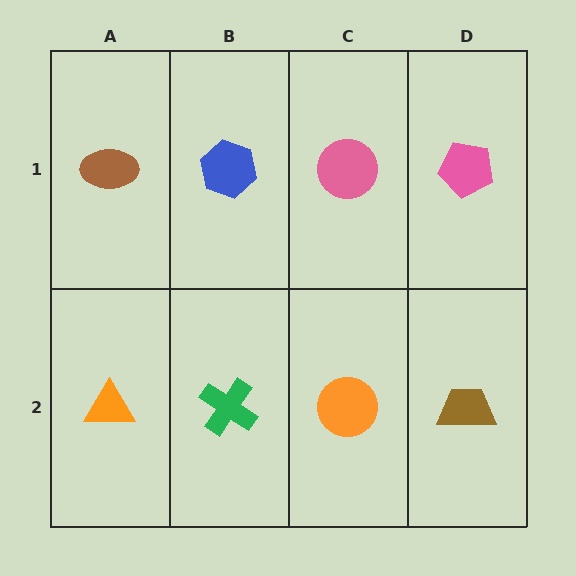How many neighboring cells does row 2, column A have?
2.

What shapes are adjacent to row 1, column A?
An orange triangle (row 2, column A), a blue hexagon (row 1, column B).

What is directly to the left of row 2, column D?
An orange circle.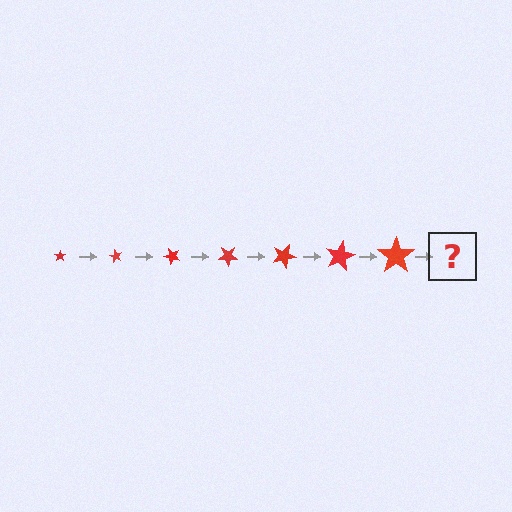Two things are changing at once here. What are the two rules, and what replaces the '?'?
The two rules are that the star grows larger each step and it rotates 60 degrees each step. The '?' should be a star, larger than the previous one and rotated 420 degrees from the start.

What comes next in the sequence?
The next element should be a star, larger than the previous one and rotated 420 degrees from the start.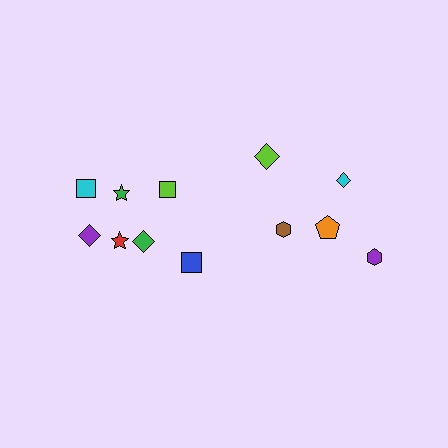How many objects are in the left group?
There are 7 objects.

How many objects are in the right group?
There are 5 objects.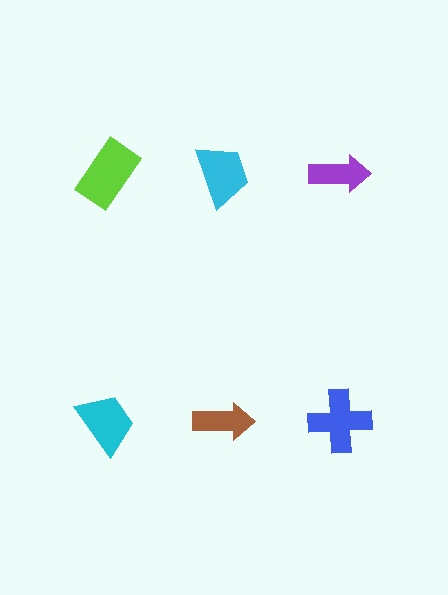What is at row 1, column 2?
A cyan trapezoid.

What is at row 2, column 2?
A brown arrow.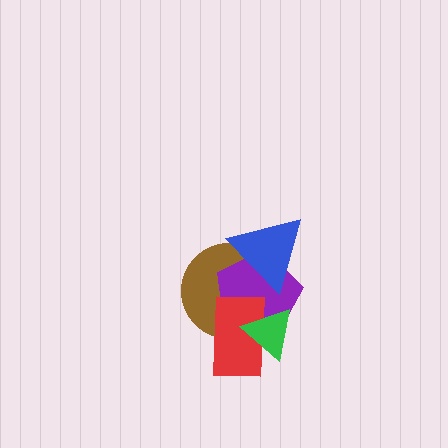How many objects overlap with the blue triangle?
2 objects overlap with the blue triangle.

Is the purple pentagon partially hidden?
Yes, it is partially covered by another shape.